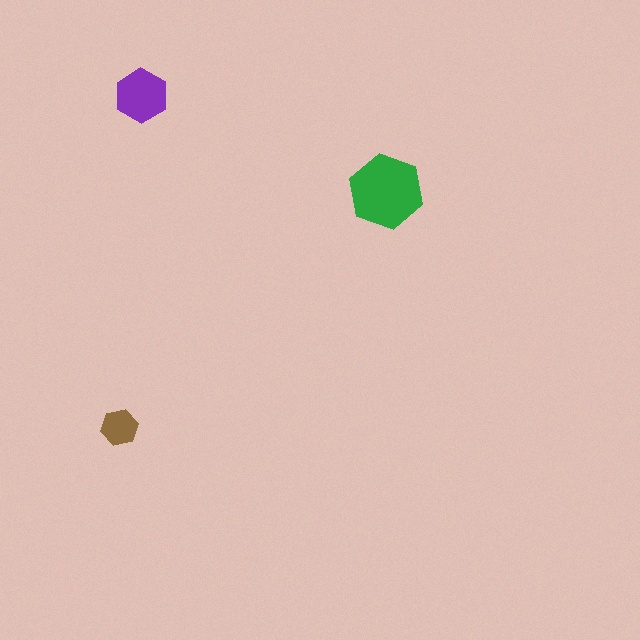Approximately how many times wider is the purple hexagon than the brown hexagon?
About 1.5 times wider.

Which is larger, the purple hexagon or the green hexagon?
The green one.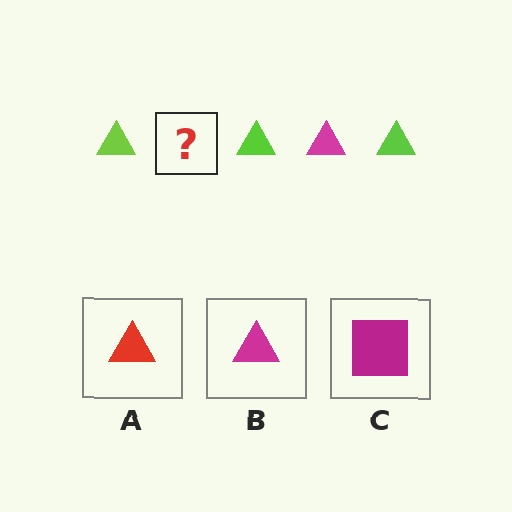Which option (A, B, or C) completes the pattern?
B.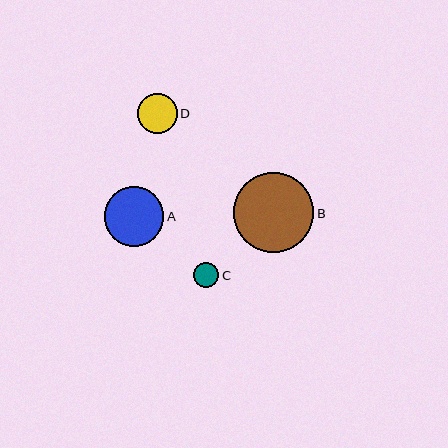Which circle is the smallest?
Circle C is the smallest with a size of approximately 25 pixels.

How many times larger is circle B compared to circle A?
Circle B is approximately 1.3 times the size of circle A.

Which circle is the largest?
Circle B is the largest with a size of approximately 80 pixels.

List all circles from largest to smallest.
From largest to smallest: B, A, D, C.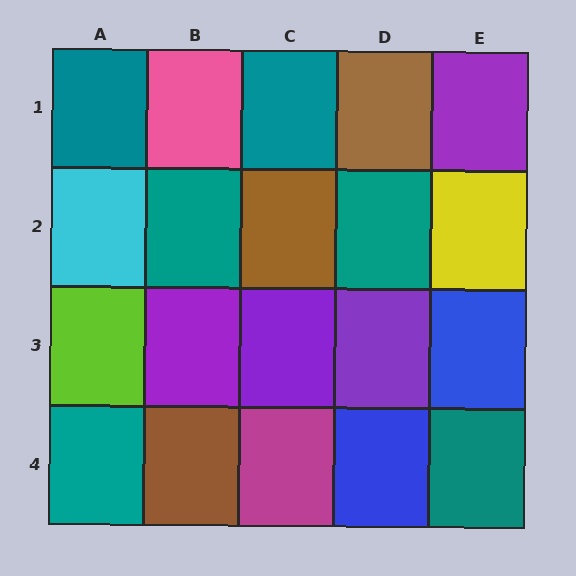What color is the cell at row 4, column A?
Teal.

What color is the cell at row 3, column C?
Purple.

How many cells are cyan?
1 cell is cyan.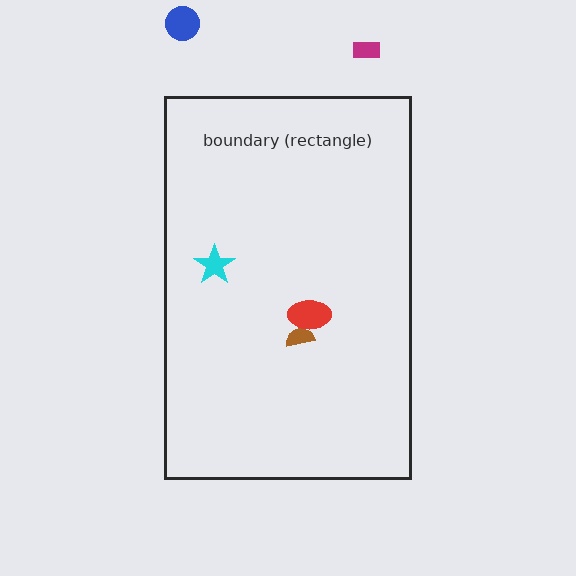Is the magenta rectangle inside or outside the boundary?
Outside.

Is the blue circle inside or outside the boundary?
Outside.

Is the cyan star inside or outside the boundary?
Inside.